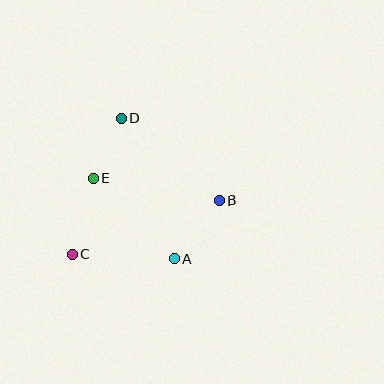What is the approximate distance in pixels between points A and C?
The distance between A and C is approximately 102 pixels.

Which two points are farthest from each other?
Points B and C are farthest from each other.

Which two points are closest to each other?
Points D and E are closest to each other.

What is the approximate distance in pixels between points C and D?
The distance between C and D is approximately 144 pixels.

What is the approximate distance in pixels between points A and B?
The distance between A and B is approximately 74 pixels.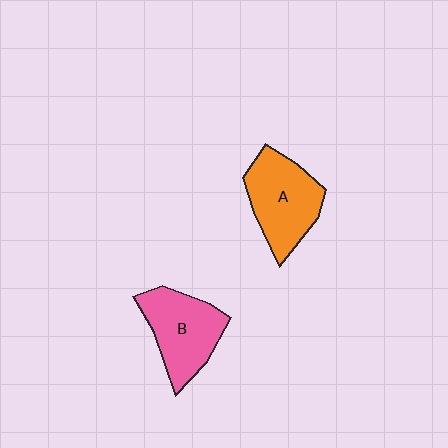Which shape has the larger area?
Shape A (orange).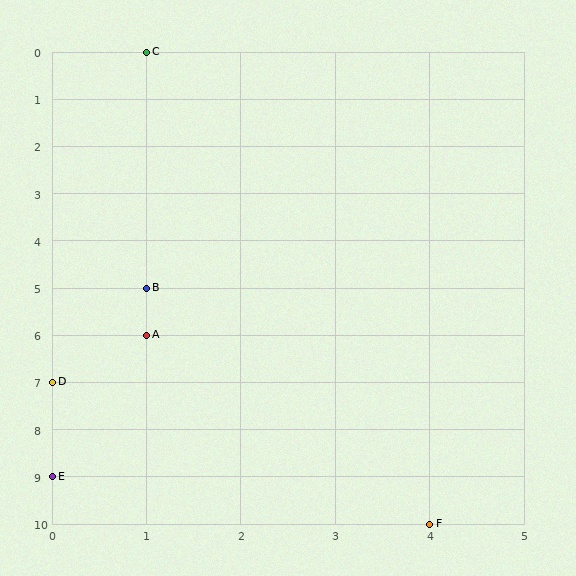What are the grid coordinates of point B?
Point B is at grid coordinates (1, 5).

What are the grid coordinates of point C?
Point C is at grid coordinates (1, 0).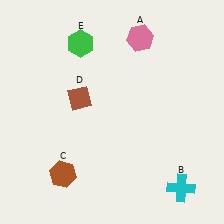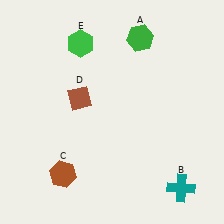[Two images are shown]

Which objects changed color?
A changed from pink to green. B changed from cyan to teal.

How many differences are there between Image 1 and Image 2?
There are 2 differences between the two images.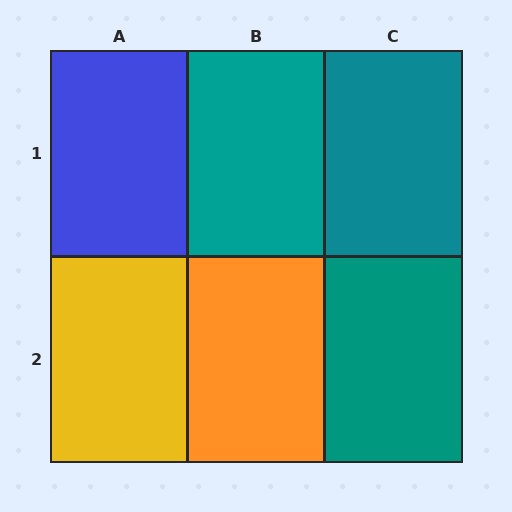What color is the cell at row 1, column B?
Teal.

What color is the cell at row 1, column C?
Teal.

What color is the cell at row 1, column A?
Blue.